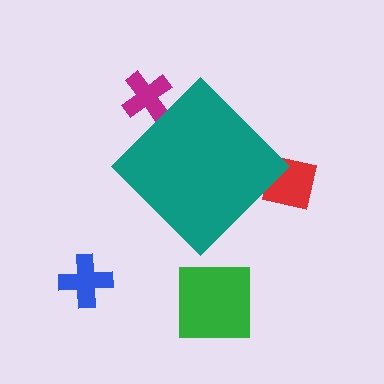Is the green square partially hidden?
No, the green square is fully visible.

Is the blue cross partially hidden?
No, the blue cross is fully visible.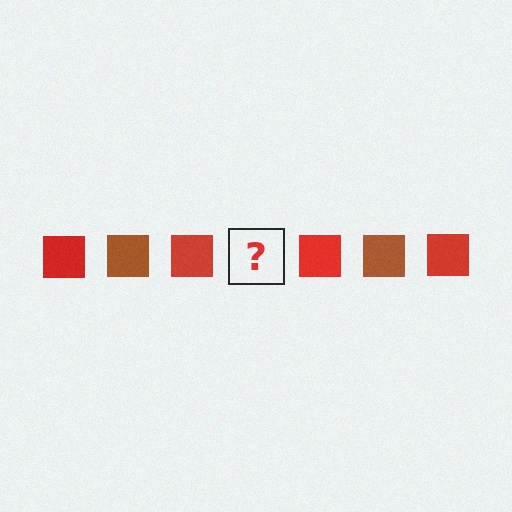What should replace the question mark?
The question mark should be replaced with a brown square.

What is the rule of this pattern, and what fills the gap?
The rule is that the pattern cycles through red, brown squares. The gap should be filled with a brown square.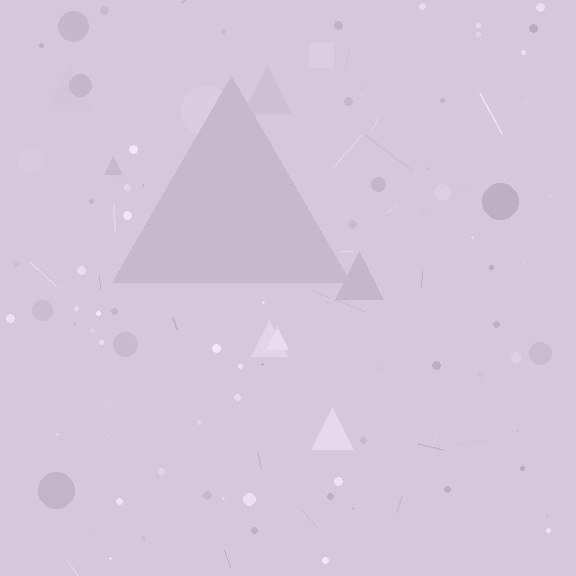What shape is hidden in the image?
A triangle is hidden in the image.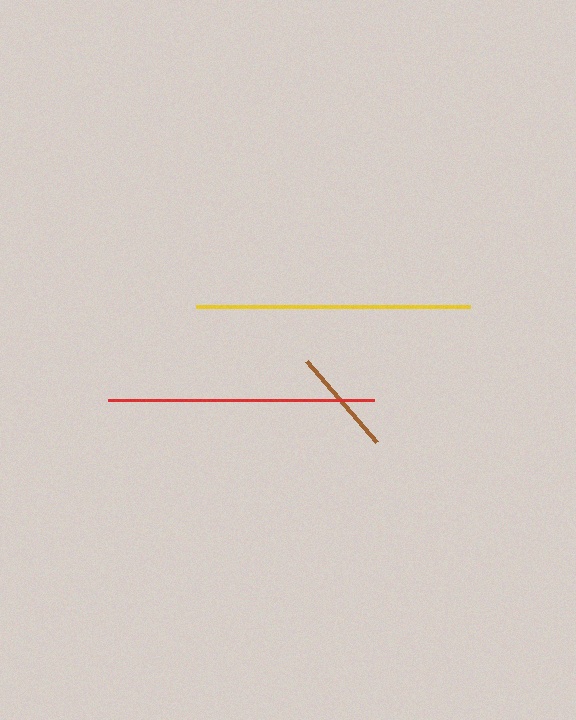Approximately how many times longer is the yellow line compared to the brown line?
The yellow line is approximately 2.6 times the length of the brown line.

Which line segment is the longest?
The yellow line is the longest at approximately 274 pixels.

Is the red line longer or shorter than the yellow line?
The yellow line is longer than the red line.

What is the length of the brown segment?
The brown segment is approximately 107 pixels long.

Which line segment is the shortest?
The brown line is the shortest at approximately 107 pixels.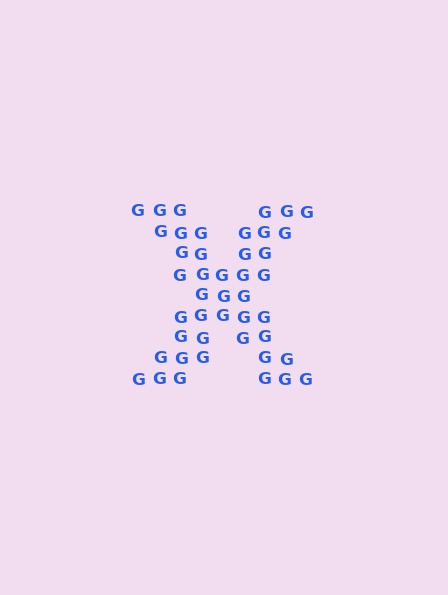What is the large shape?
The large shape is the letter X.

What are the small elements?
The small elements are letter G's.